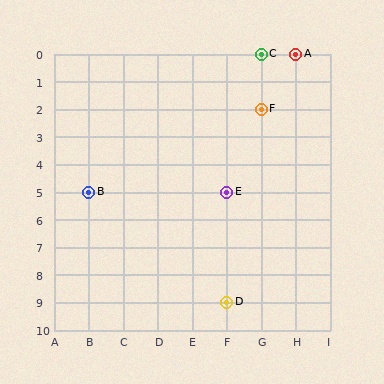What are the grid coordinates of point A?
Point A is at grid coordinates (H, 0).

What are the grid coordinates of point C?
Point C is at grid coordinates (G, 0).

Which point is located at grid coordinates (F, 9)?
Point D is at (F, 9).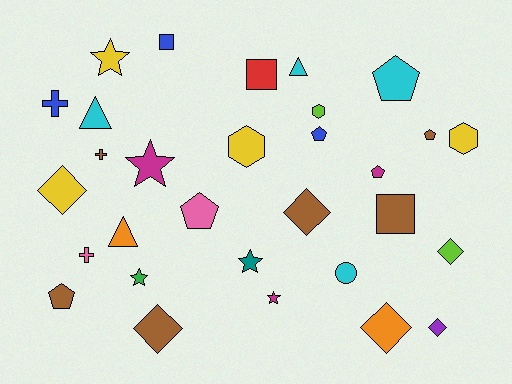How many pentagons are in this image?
There are 6 pentagons.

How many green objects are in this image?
There is 1 green object.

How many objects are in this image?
There are 30 objects.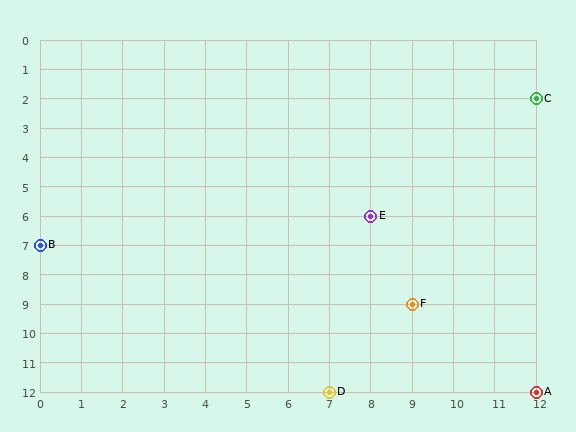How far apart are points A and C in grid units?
Points A and C are 10 rows apart.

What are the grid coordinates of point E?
Point E is at grid coordinates (8, 6).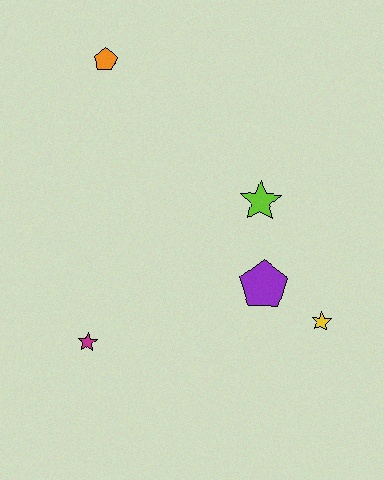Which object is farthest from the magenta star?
The orange pentagon is farthest from the magenta star.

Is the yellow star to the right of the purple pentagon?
Yes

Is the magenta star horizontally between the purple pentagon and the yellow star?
No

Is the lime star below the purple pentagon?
No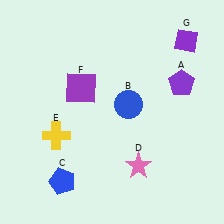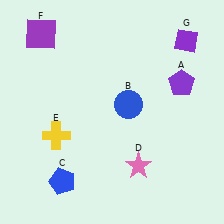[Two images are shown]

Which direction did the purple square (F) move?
The purple square (F) moved up.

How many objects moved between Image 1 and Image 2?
1 object moved between the two images.